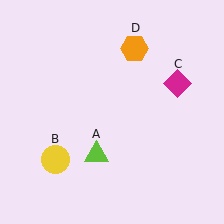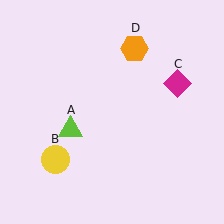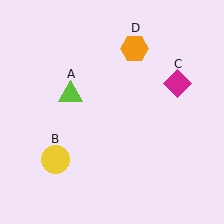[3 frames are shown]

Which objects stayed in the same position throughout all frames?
Yellow circle (object B) and magenta diamond (object C) and orange hexagon (object D) remained stationary.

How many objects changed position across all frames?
1 object changed position: lime triangle (object A).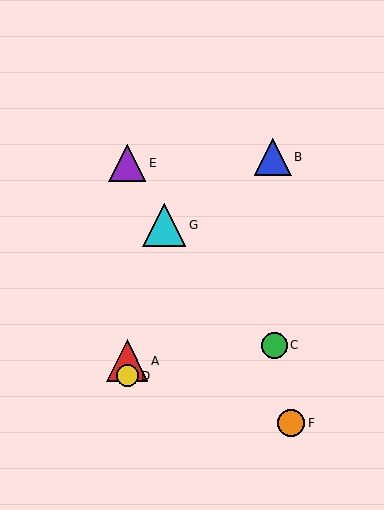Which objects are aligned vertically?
Objects A, D, E are aligned vertically.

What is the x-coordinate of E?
Object E is at x≈127.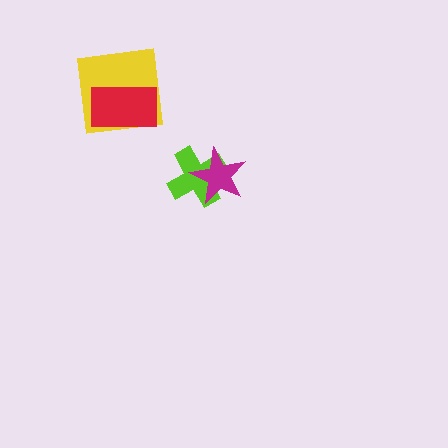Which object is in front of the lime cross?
The magenta star is in front of the lime cross.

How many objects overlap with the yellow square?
1 object overlaps with the yellow square.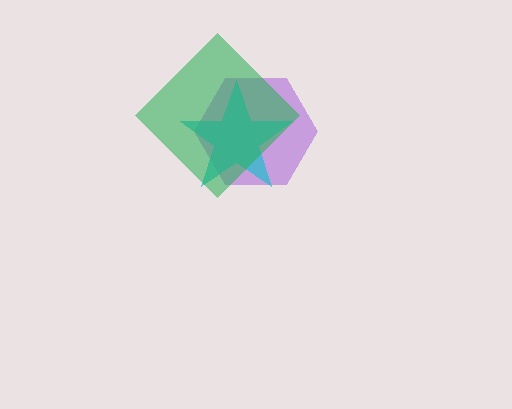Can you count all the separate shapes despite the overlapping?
Yes, there are 3 separate shapes.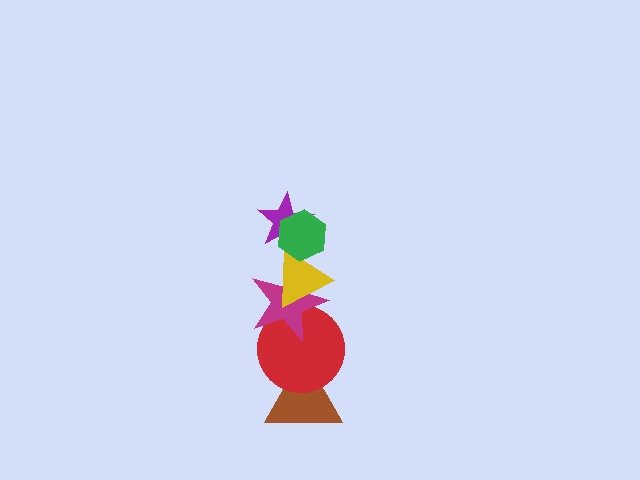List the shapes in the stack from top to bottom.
From top to bottom: the green hexagon, the purple star, the yellow triangle, the magenta star, the red circle, the brown triangle.